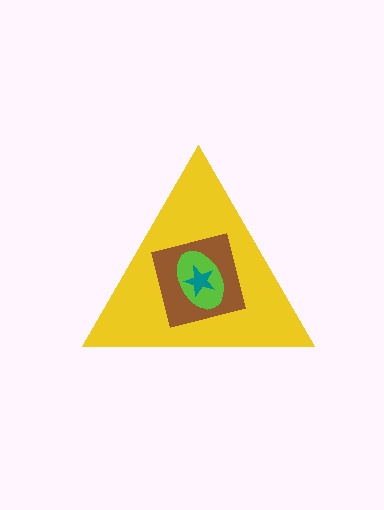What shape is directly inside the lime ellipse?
The teal star.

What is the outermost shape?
The yellow triangle.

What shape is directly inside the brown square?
The lime ellipse.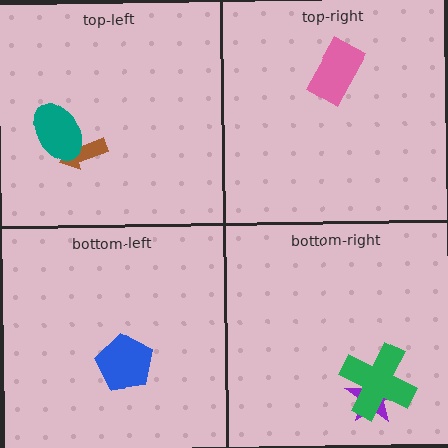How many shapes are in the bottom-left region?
1.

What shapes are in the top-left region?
The brown arrow, the teal ellipse.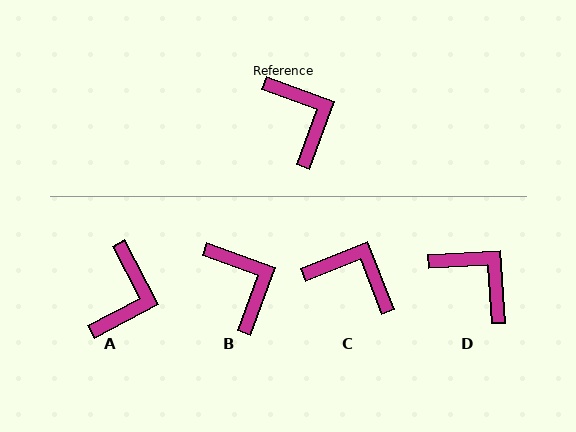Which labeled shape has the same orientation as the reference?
B.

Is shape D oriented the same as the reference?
No, it is off by about 24 degrees.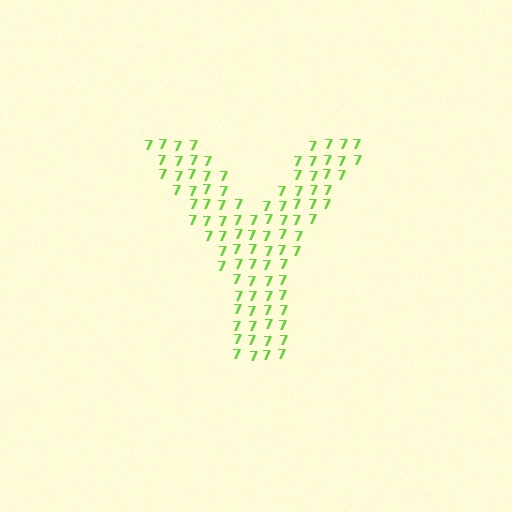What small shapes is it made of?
It is made of small digit 7's.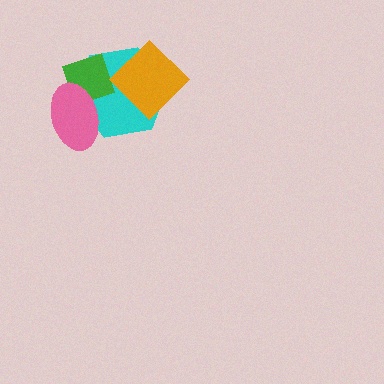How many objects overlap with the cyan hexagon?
3 objects overlap with the cyan hexagon.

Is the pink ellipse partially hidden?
No, no other shape covers it.